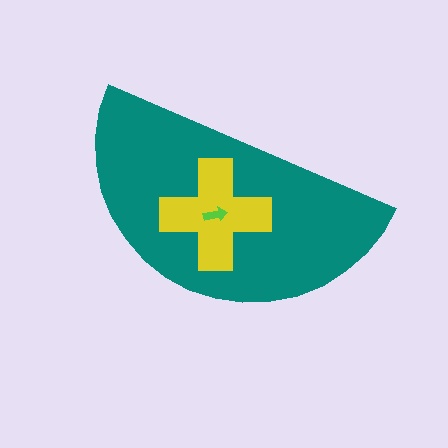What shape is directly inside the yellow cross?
The lime arrow.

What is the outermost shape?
The teal semicircle.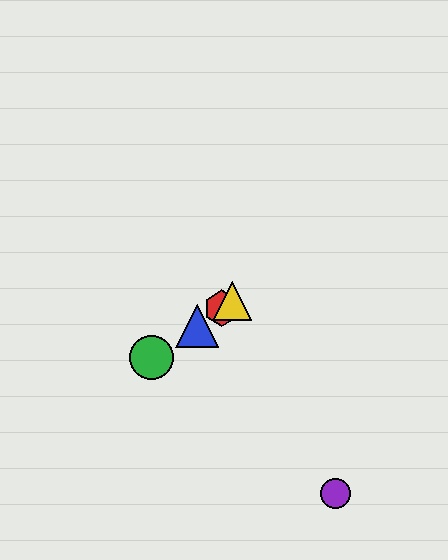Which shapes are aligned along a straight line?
The red hexagon, the blue triangle, the green circle, the yellow triangle are aligned along a straight line.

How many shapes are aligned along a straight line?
4 shapes (the red hexagon, the blue triangle, the green circle, the yellow triangle) are aligned along a straight line.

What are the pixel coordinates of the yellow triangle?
The yellow triangle is at (232, 301).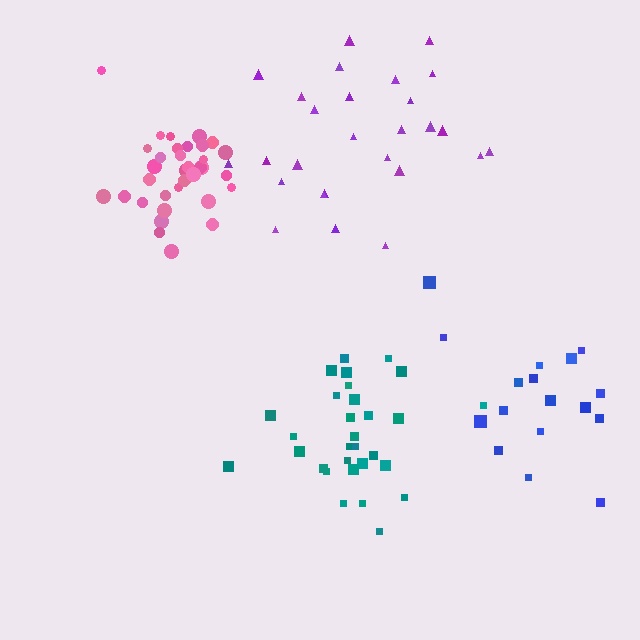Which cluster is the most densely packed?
Pink.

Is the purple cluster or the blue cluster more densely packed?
Purple.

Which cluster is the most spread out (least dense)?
Blue.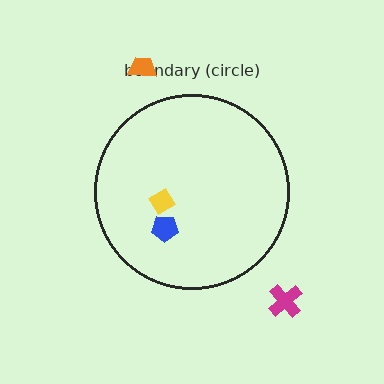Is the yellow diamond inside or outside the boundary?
Inside.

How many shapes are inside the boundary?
2 inside, 2 outside.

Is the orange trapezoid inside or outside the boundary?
Outside.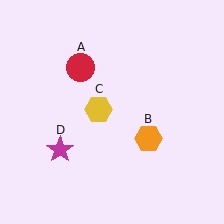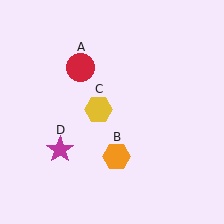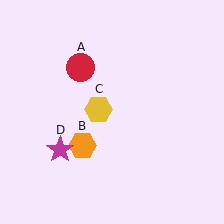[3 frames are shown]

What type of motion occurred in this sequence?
The orange hexagon (object B) rotated clockwise around the center of the scene.